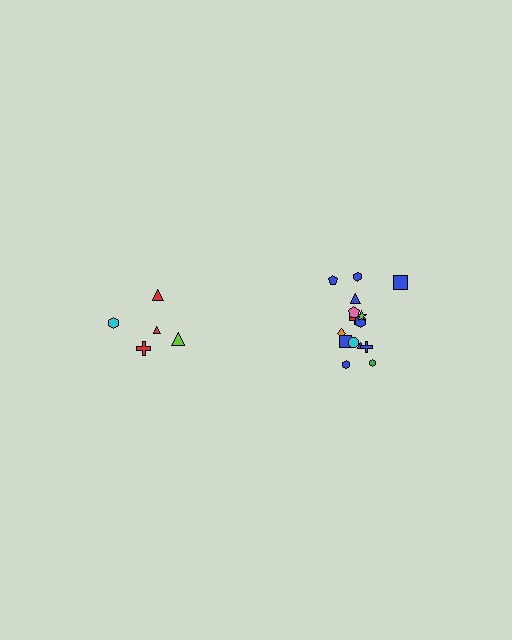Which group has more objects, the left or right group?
The right group.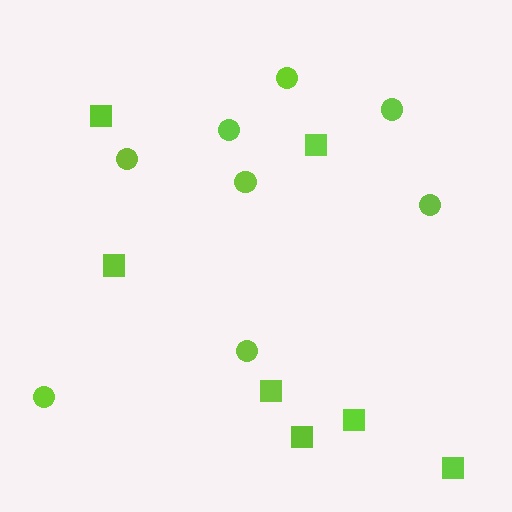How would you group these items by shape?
There are 2 groups: one group of circles (8) and one group of squares (7).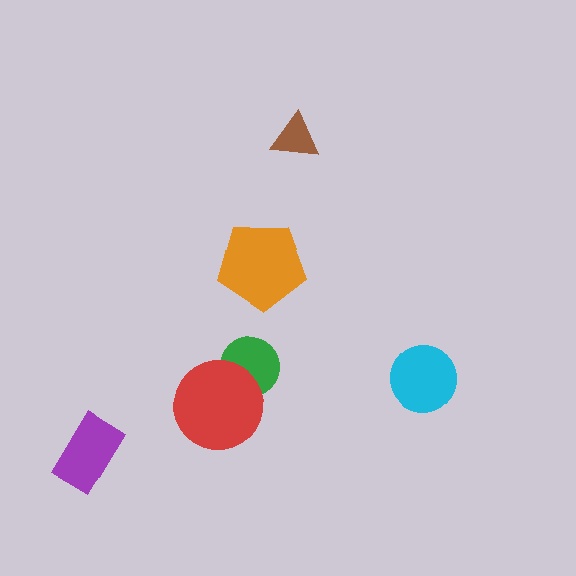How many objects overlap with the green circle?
1 object overlaps with the green circle.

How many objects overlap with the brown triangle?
0 objects overlap with the brown triangle.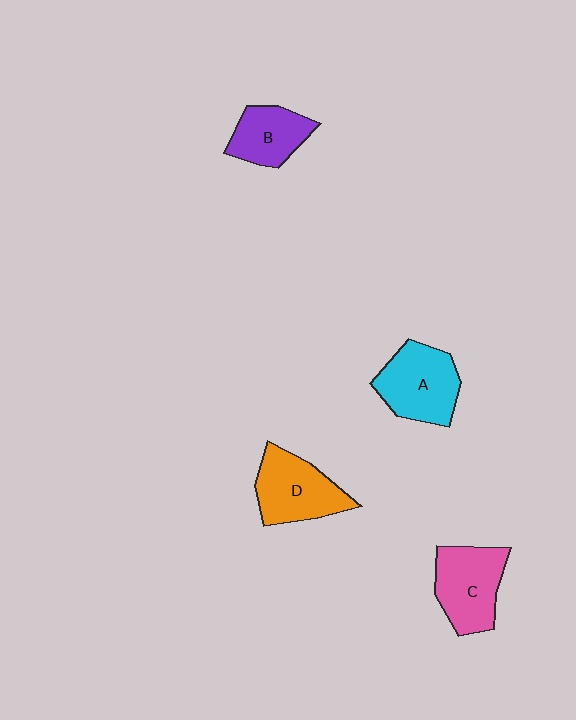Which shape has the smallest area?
Shape B (purple).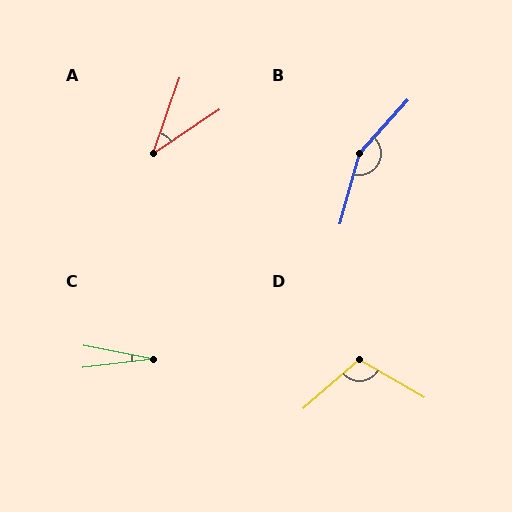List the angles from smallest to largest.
C (18°), A (37°), D (108°), B (154°).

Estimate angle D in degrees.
Approximately 108 degrees.